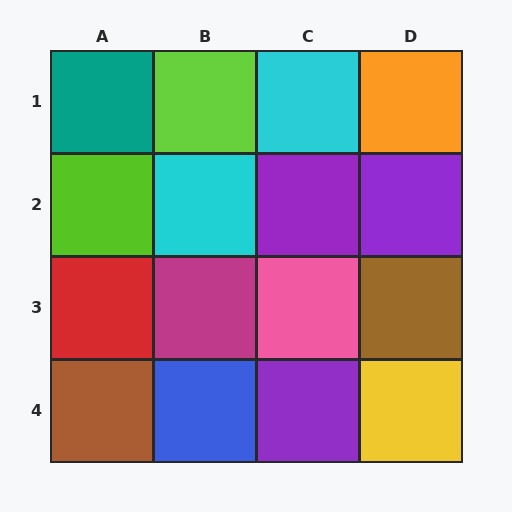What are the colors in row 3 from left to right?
Red, magenta, pink, brown.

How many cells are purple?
3 cells are purple.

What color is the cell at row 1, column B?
Lime.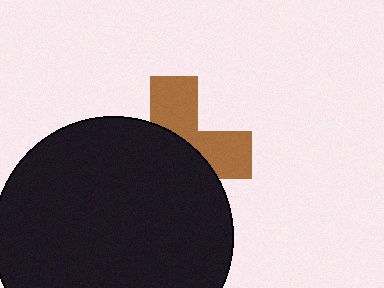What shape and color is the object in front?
The object in front is a black circle.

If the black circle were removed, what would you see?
You would see the complete brown cross.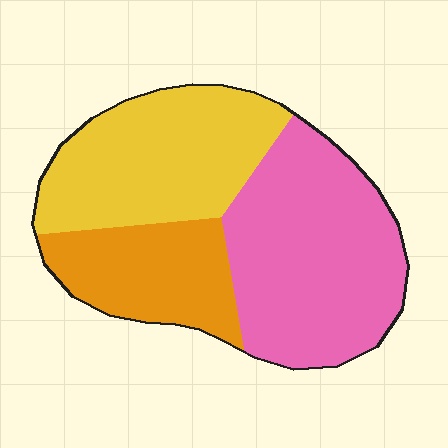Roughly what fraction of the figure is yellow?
Yellow takes up about one third (1/3) of the figure.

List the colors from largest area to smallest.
From largest to smallest: pink, yellow, orange.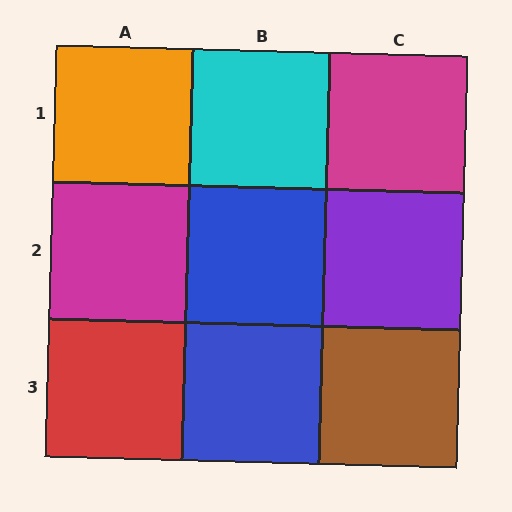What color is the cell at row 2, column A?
Magenta.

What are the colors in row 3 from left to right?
Red, blue, brown.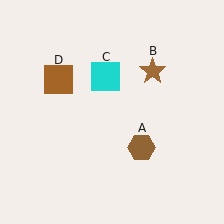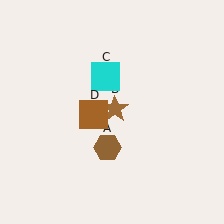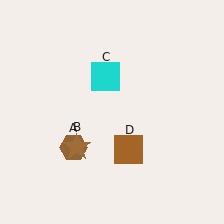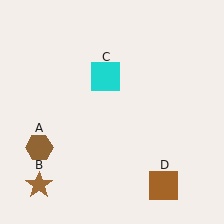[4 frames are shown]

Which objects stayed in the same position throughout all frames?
Cyan square (object C) remained stationary.